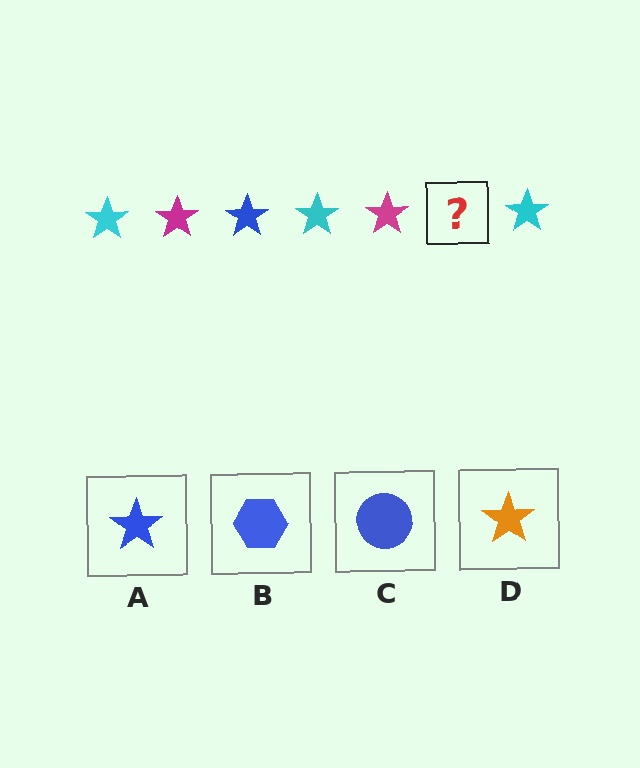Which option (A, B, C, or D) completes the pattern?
A.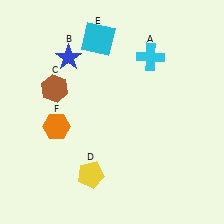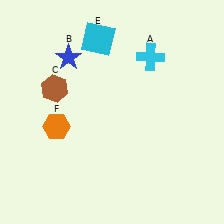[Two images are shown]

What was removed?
The yellow pentagon (D) was removed in Image 2.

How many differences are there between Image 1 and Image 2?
There is 1 difference between the two images.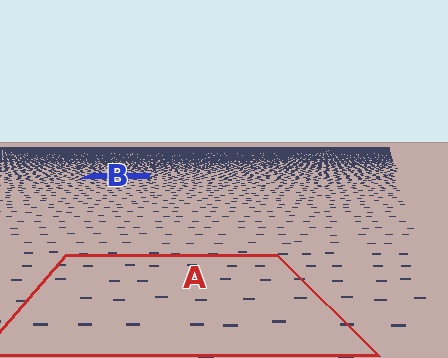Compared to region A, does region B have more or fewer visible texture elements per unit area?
Region B has more texture elements per unit area — they are packed more densely because it is farther away.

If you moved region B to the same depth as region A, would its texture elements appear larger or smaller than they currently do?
They would appear larger. At a closer depth, the same texture elements are projected at a bigger on-screen size.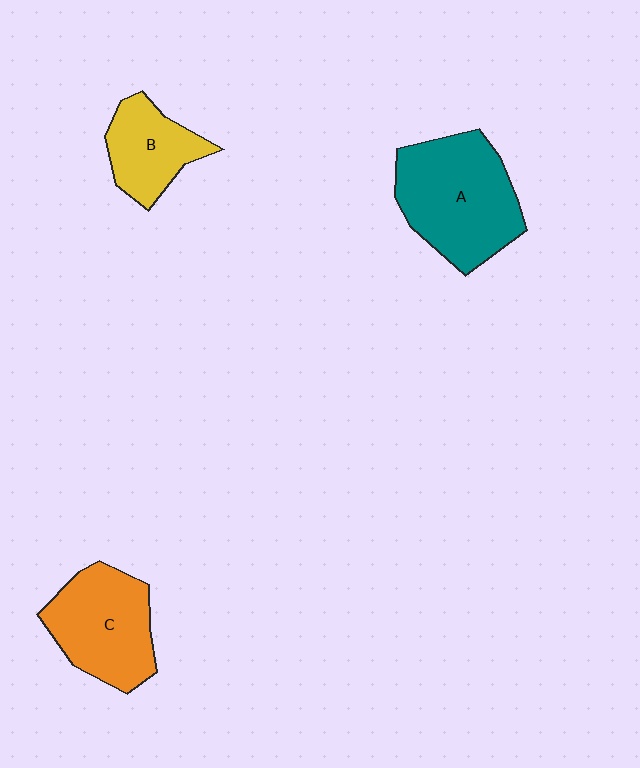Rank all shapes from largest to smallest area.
From largest to smallest: A (teal), C (orange), B (yellow).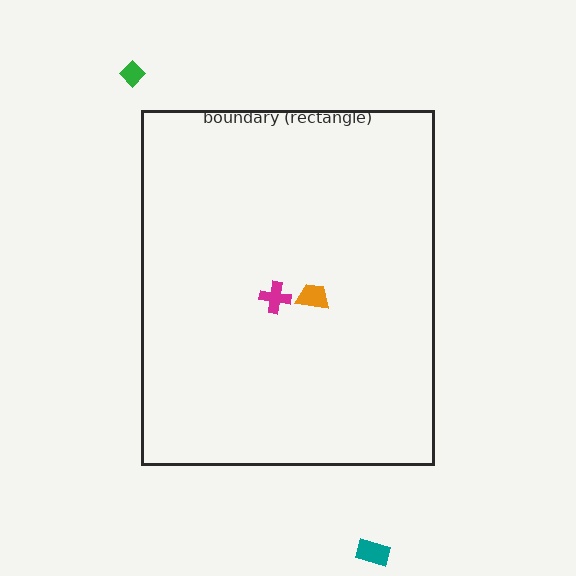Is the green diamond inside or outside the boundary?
Outside.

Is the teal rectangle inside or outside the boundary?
Outside.